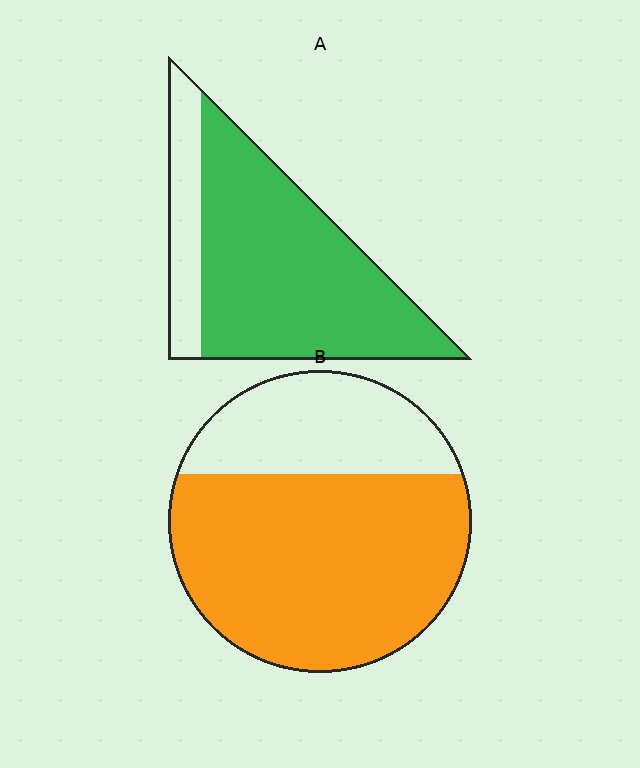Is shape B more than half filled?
Yes.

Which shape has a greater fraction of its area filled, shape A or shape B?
Shape A.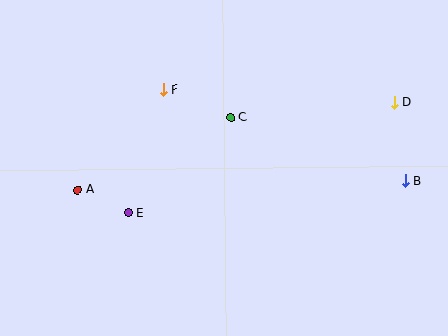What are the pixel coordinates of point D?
Point D is at (395, 102).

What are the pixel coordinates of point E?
Point E is at (129, 213).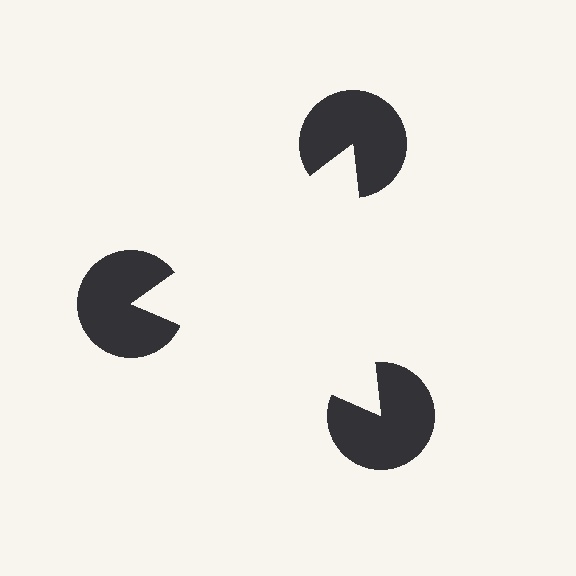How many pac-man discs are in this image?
There are 3 — one at each vertex of the illusory triangle.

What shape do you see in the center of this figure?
An illusory triangle — its edges are inferred from the aligned wedge cuts in the pac-man discs, not physically drawn.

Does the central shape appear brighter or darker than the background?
It typically appears slightly brighter than the background, even though no actual brightness change is drawn.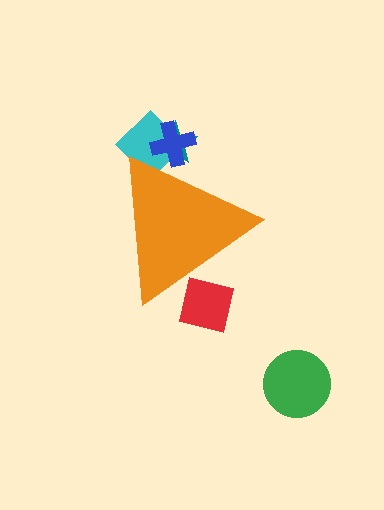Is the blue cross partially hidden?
Yes, the blue cross is partially hidden behind the orange triangle.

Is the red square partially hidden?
Yes, the red square is partially hidden behind the orange triangle.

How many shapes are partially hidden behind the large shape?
4 shapes are partially hidden.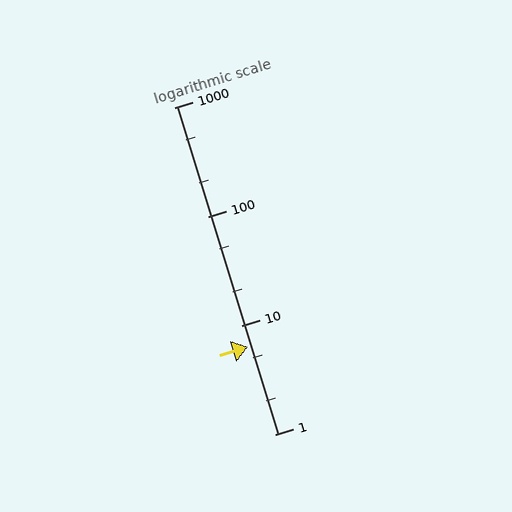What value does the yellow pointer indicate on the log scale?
The pointer indicates approximately 6.3.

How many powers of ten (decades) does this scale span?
The scale spans 3 decades, from 1 to 1000.